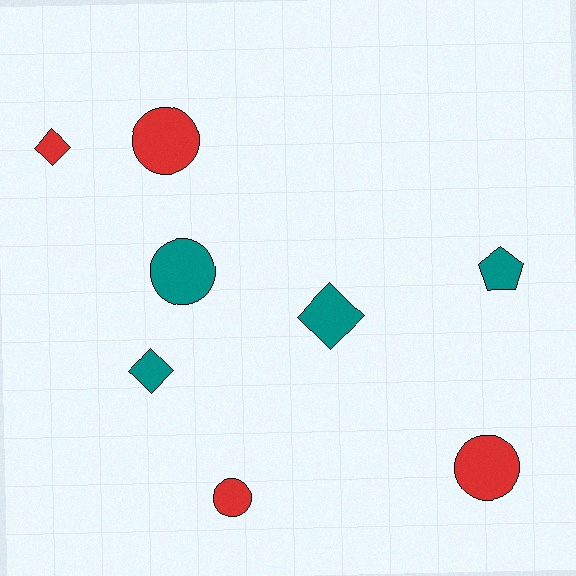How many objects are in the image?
There are 8 objects.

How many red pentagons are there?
There are no red pentagons.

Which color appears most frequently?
Red, with 4 objects.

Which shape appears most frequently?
Circle, with 4 objects.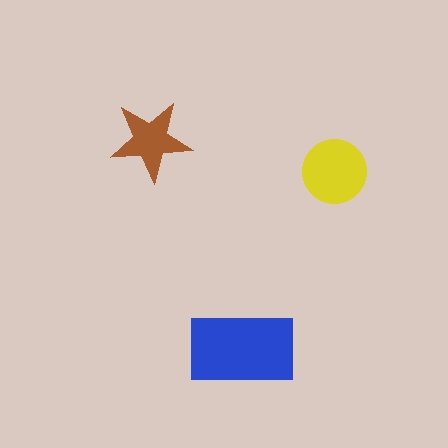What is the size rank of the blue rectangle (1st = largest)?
1st.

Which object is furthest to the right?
The yellow circle is rightmost.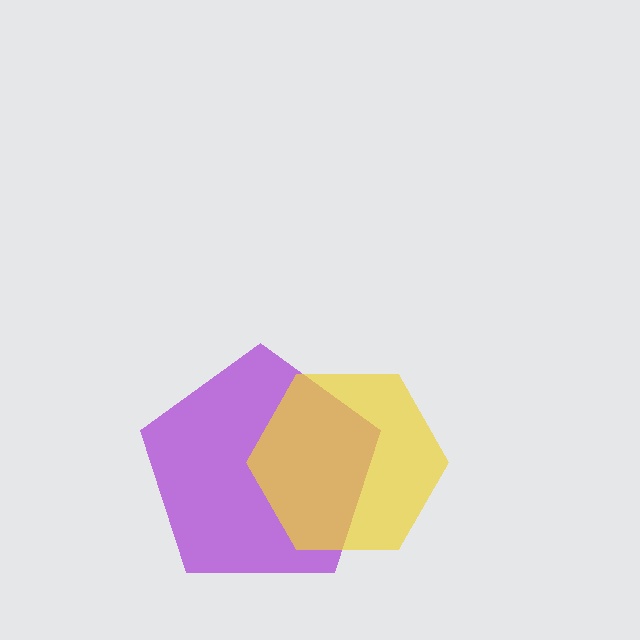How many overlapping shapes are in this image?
There are 2 overlapping shapes in the image.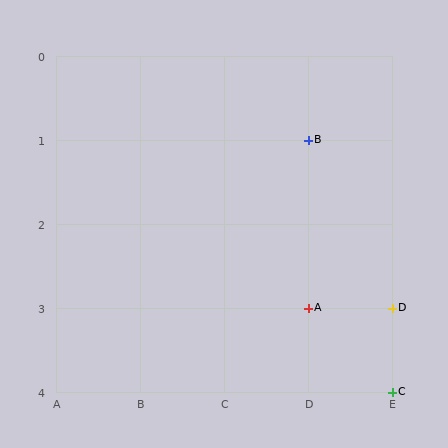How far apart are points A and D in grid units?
Points A and D are 1 column apart.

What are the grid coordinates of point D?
Point D is at grid coordinates (E, 3).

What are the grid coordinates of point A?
Point A is at grid coordinates (D, 3).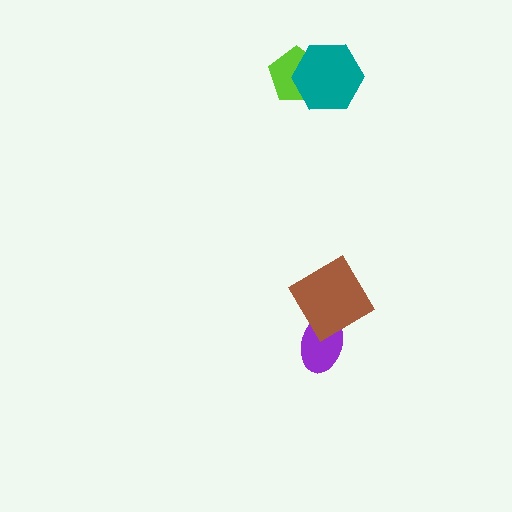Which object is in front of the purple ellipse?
The brown diamond is in front of the purple ellipse.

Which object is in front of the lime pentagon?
The teal hexagon is in front of the lime pentagon.